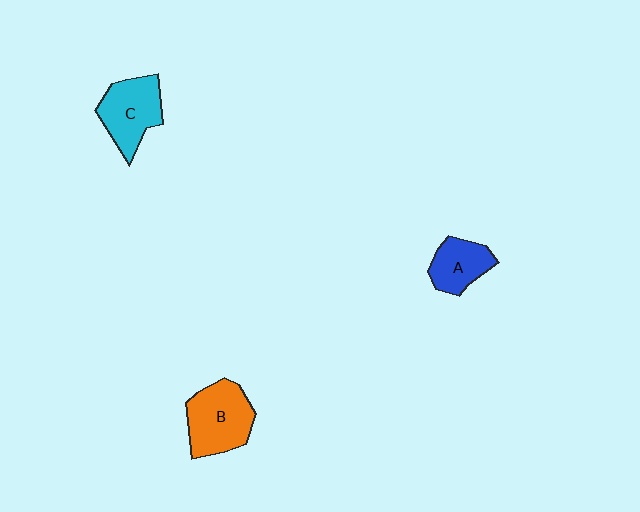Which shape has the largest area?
Shape B (orange).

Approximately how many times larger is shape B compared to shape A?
Approximately 1.5 times.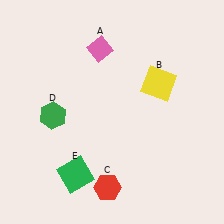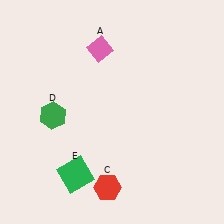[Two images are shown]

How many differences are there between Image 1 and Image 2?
There is 1 difference between the two images.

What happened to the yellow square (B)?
The yellow square (B) was removed in Image 2. It was in the top-right area of Image 1.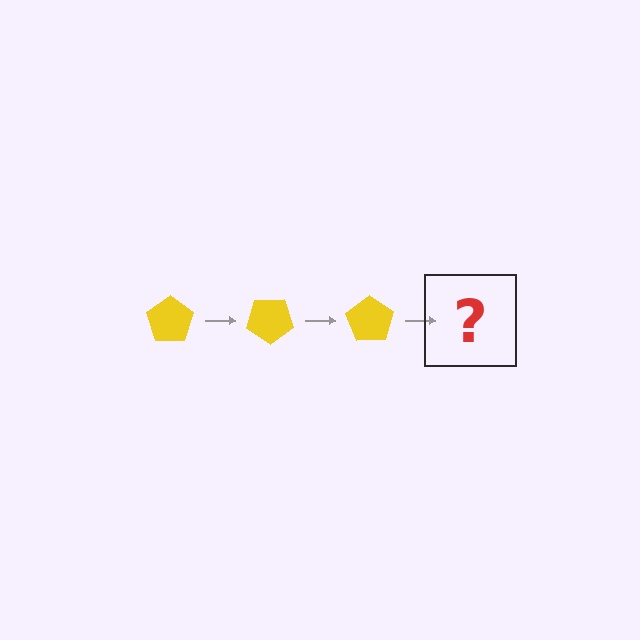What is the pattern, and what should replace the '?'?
The pattern is that the pentagon rotates 35 degrees each step. The '?' should be a yellow pentagon rotated 105 degrees.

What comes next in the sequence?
The next element should be a yellow pentagon rotated 105 degrees.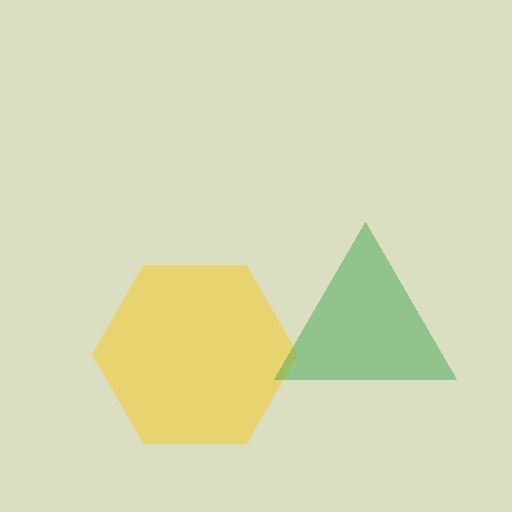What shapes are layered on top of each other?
The layered shapes are: a yellow hexagon, a green triangle.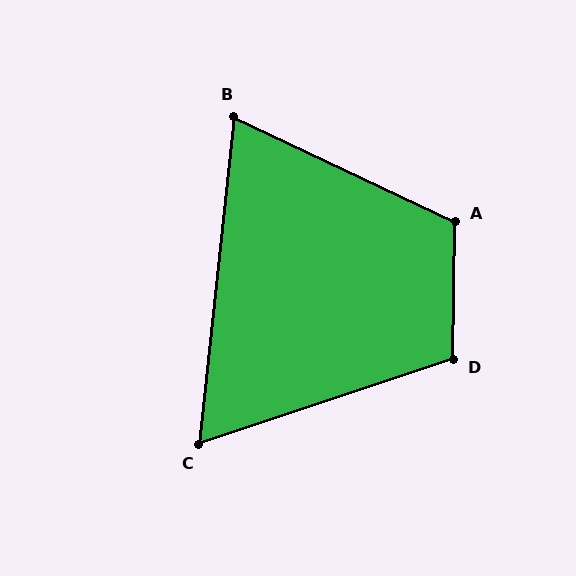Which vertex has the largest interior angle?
A, at approximately 115 degrees.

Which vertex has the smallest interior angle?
C, at approximately 65 degrees.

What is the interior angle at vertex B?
Approximately 71 degrees (acute).